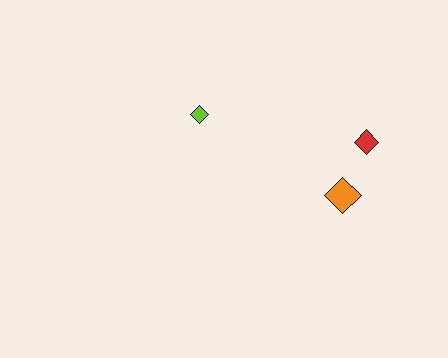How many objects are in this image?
There are 3 objects.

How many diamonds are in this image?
There are 3 diamonds.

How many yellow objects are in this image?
There are no yellow objects.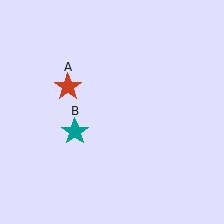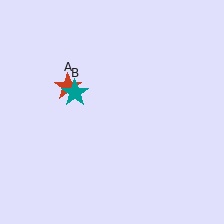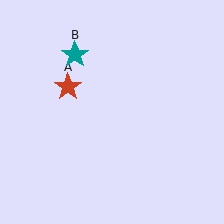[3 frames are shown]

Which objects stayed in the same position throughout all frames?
Red star (object A) remained stationary.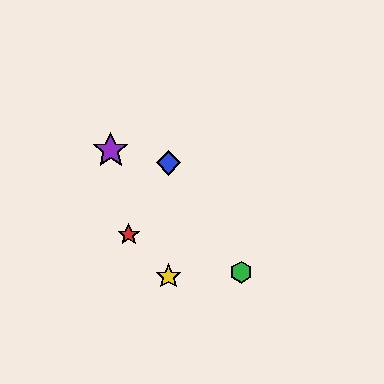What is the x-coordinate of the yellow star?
The yellow star is at x≈169.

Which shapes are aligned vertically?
The blue diamond, the yellow star are aligned vertically.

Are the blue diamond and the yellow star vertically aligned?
Yes, both are at x≈169.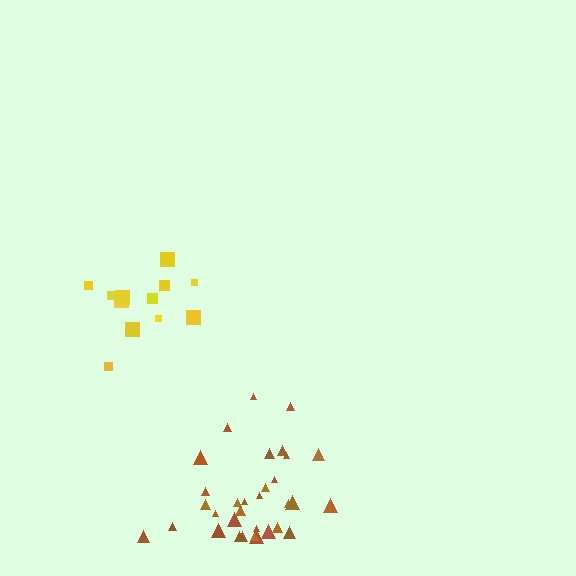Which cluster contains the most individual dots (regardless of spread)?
Brown (33).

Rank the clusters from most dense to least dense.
brown, yellow.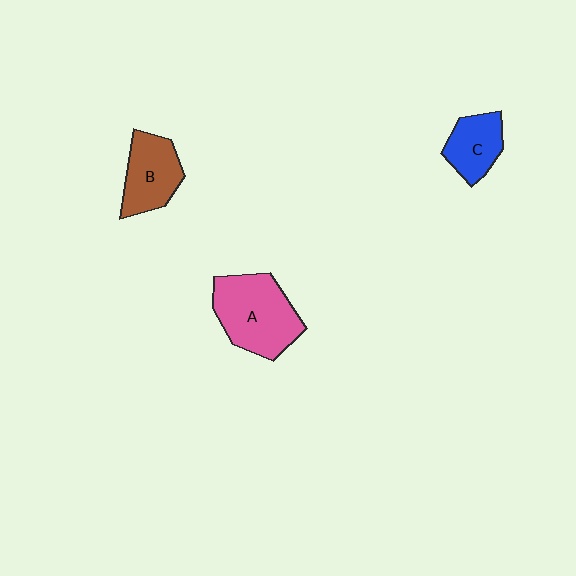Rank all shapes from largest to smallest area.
From largest to smallest: A (pink), B (brown), C (blue).